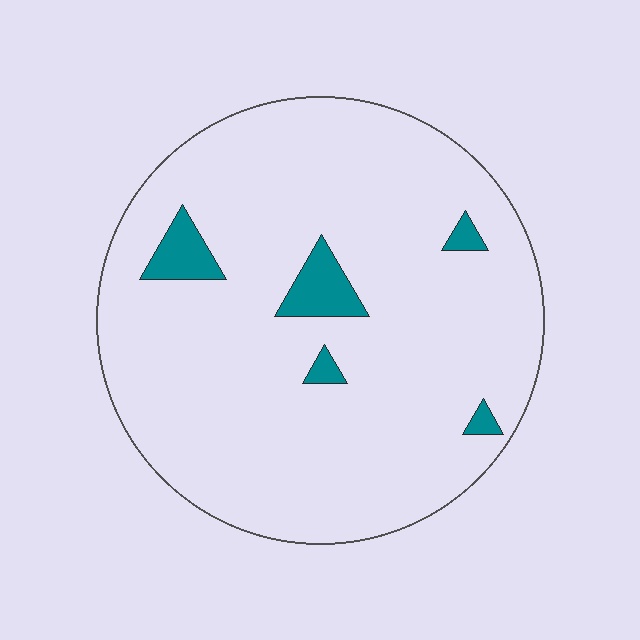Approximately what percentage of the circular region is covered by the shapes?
Approximately 5%.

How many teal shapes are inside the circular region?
5.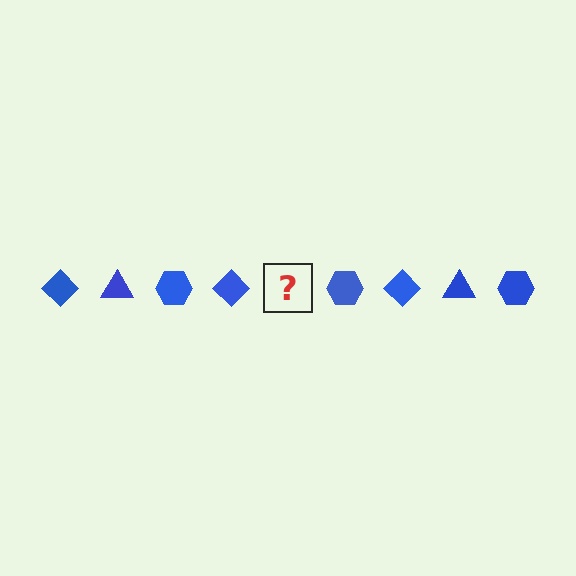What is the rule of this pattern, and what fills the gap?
The rule is that the pattern cycles through diamond, triangle, hexagon shapes in blue. The gap should be filled with a blue triangle.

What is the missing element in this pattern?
The missing element is a blue triangle.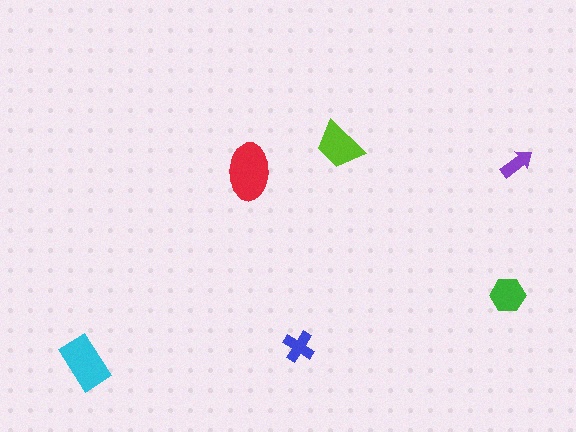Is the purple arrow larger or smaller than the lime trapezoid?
Smaller.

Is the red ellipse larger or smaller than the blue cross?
Larger.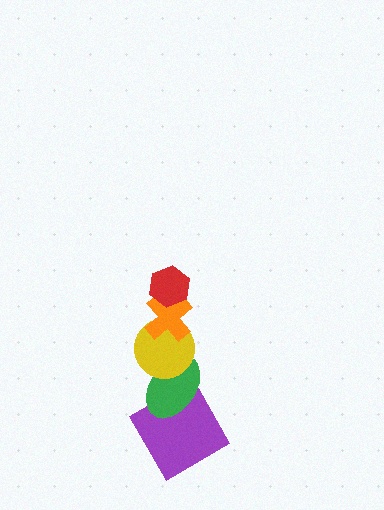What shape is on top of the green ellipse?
The yellow circle is on top of the green ellipse.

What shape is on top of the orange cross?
The red hexagon is on top of the orange cross.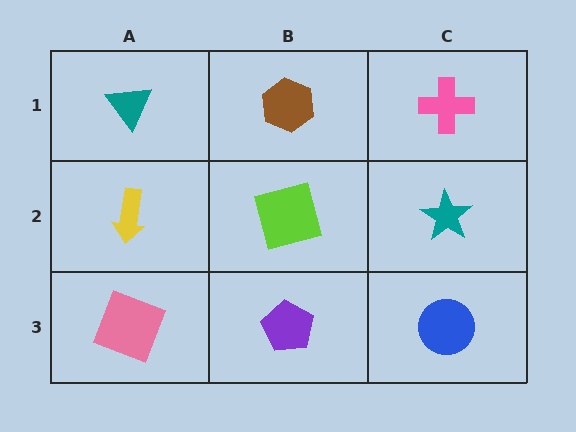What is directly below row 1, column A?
A yellow arrow.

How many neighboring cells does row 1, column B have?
3.